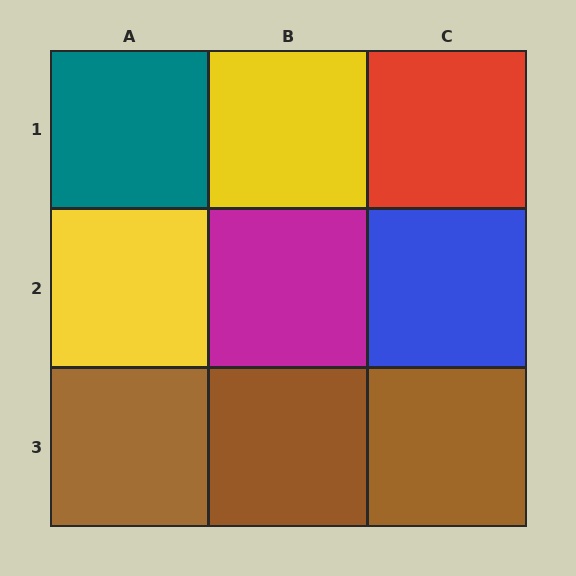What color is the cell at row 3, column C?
Brown.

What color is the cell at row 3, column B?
Brown.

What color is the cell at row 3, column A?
Brown.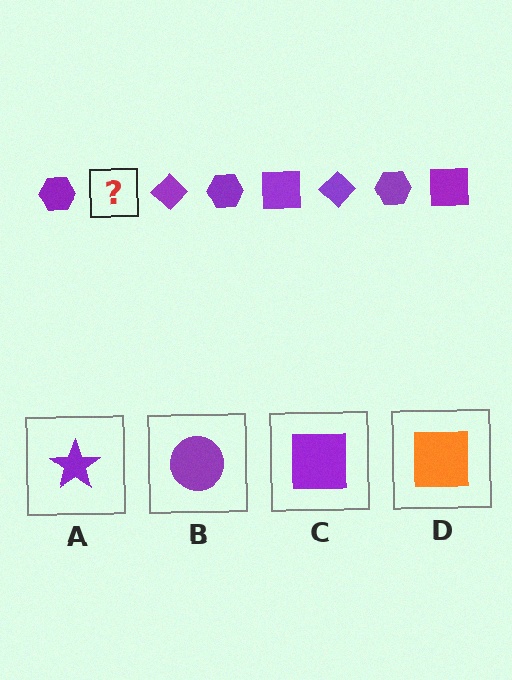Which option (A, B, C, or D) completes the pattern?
C.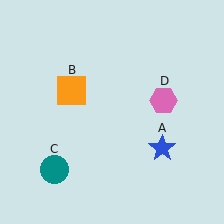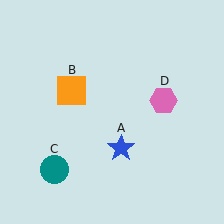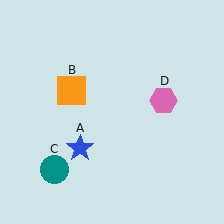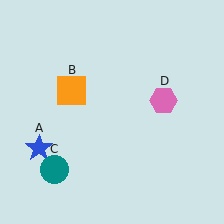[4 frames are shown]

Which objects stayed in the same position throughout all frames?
Orange square (object B) and teal circle (object C) and pink hexagon (object D) remained stationary.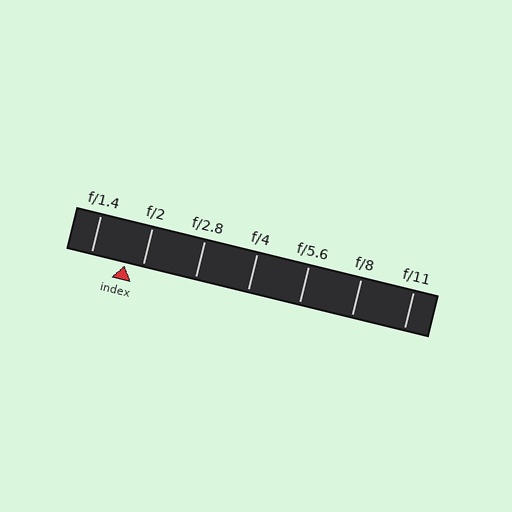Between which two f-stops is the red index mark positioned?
The index mark is between f/1.4 and f/2.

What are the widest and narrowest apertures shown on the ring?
The widest aperture shown is f/1.4 and the narrowest is f/11.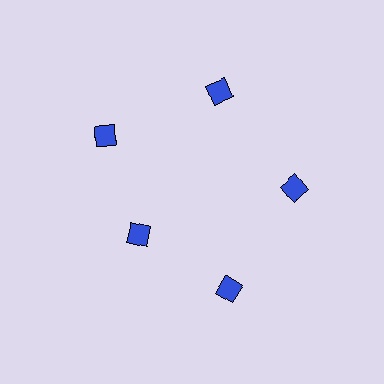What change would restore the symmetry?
The symmetry would be restored by moving it outward, back onto the ring so that all 5 diamonds sit at equal angles and equal distance from the center.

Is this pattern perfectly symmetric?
No. The 5 blue diamonds are arranged in a ring, but one element near the 8 o'clock position is pulled inward toward the center, breaking the 5-fold rotational symmetry.